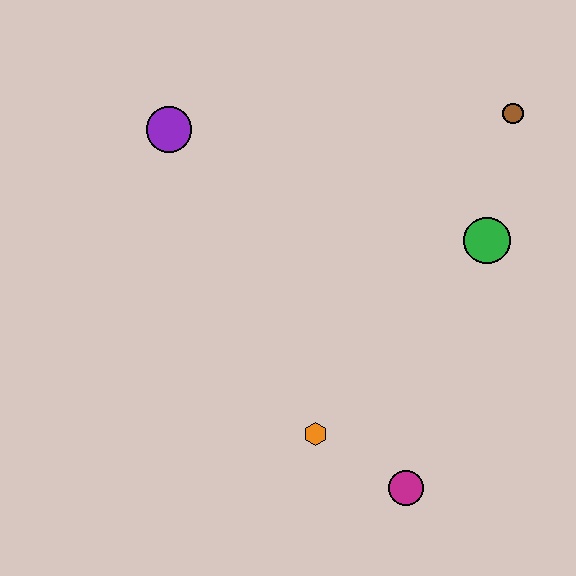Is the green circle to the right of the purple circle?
Yes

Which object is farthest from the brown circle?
The magenta circle is farthest from the brown circle.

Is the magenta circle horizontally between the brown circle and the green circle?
No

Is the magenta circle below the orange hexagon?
Yes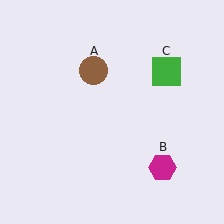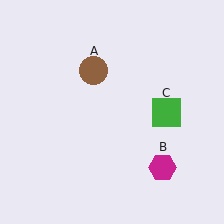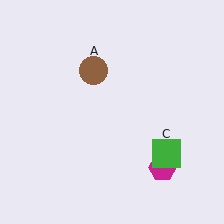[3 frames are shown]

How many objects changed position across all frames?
1 object changed position: green square (object C).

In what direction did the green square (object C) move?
The green square (object C) moved down.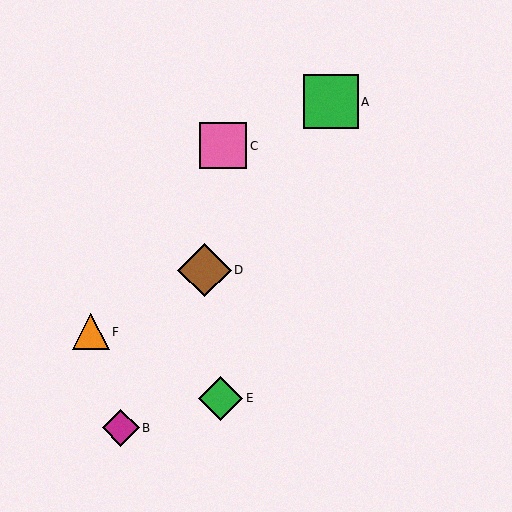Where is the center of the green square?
The center of the green square is at (331, 102).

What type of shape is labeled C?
Shape C is a pink square.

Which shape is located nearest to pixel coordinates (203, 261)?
The brown diamond (labeled D) at (205, 270) is nearest to that location.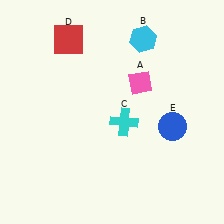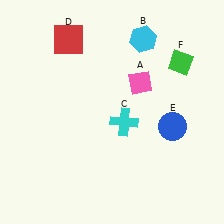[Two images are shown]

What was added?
A green diamond (F) was added in Image 2.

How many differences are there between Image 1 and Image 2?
There is 1 difference between the two images.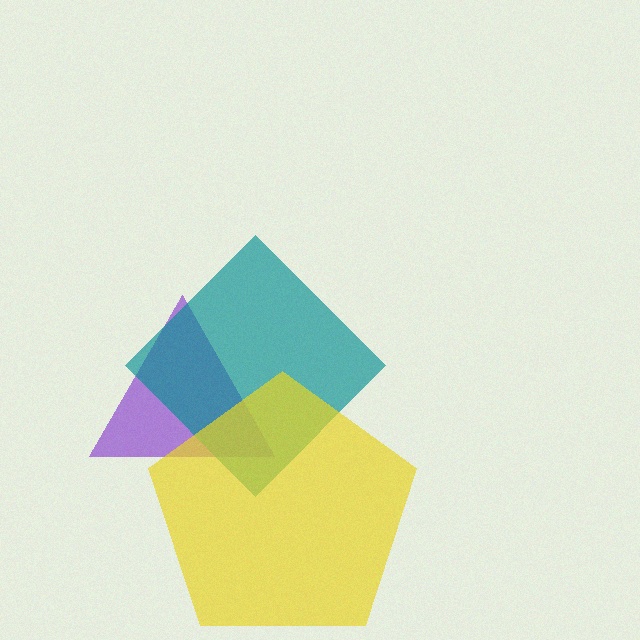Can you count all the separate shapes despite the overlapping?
Yes, there are 3 separate shapes.